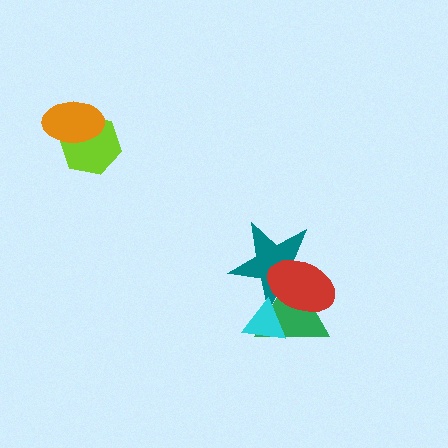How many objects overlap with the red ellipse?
3 objects overlap with the red ellipse.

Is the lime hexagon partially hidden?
Yes, it is partially covered by another shape.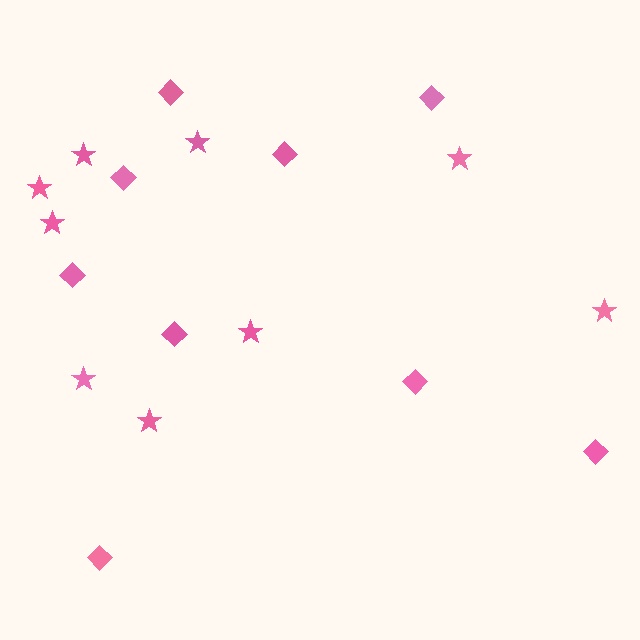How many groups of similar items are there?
There are 2 groups: one group of diamonds (9) and one group of stars (9).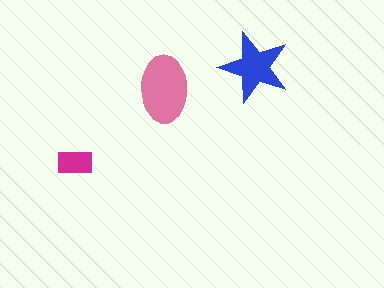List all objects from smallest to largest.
The magenta rectangle, the blue star, the pink ellipse.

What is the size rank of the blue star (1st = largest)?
2nd.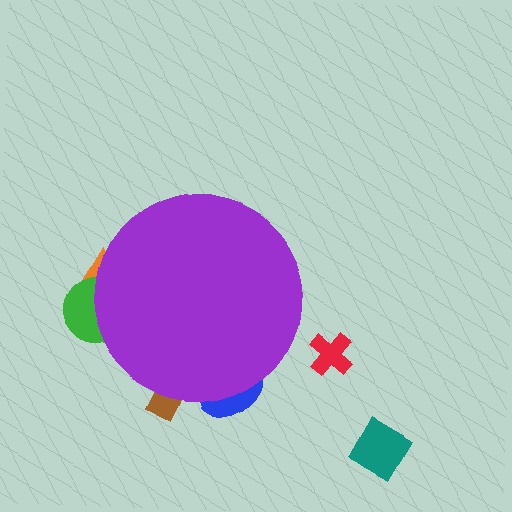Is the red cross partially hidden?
No, the red cross is fully visible.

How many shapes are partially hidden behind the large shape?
4 shapes are partially hidden.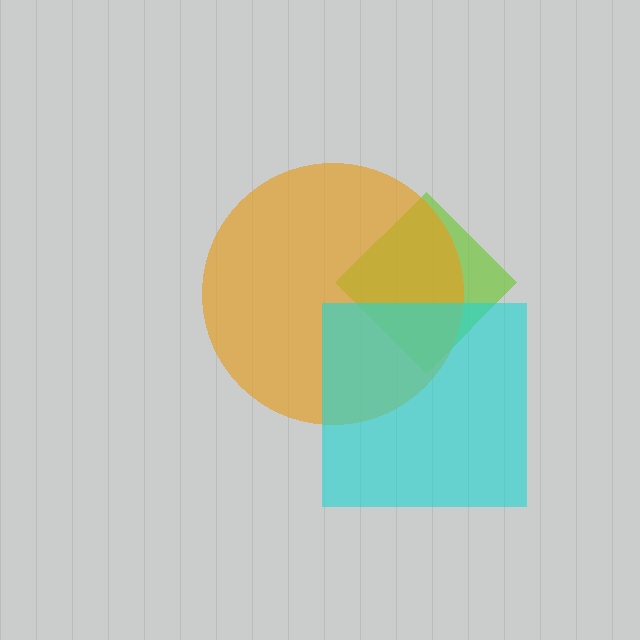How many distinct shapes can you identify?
There are 3 distinct shapes: a lime diamond, an orange circle, a cyan square.